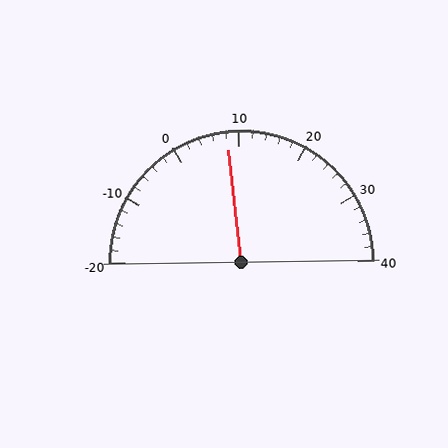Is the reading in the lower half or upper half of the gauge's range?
The reading is in the lower half of the range (-20 to 40).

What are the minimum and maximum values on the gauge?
The gauge ranges from -20 to 40.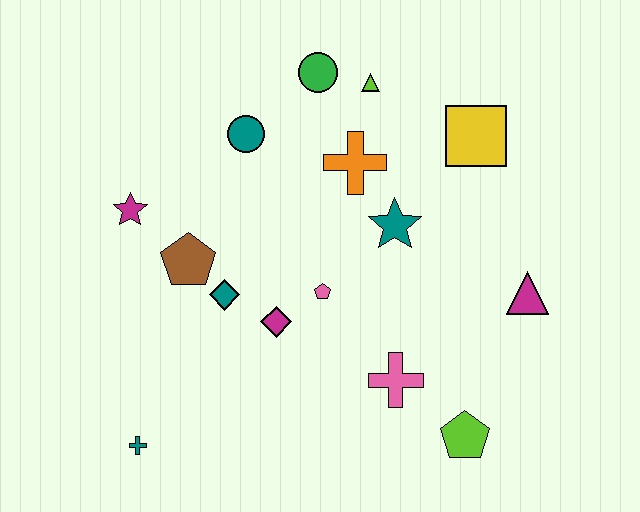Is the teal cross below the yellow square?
Yes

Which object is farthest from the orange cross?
The teal cross is farthest from the orange cross.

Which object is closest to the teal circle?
The green circle is closest to the teal circle.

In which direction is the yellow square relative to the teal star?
The yellow square is above the teal star.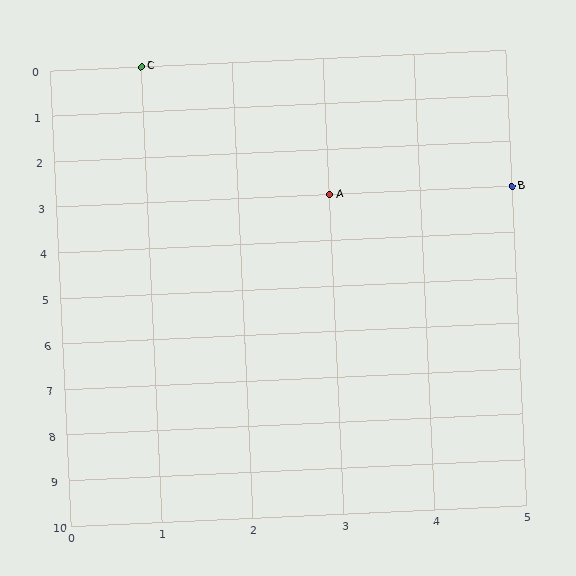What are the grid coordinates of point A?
Point A is at grid coordinates (3, 3).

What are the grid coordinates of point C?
Point C is at grid coordinates (1, 0).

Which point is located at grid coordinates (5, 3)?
Point B is at (5, 3).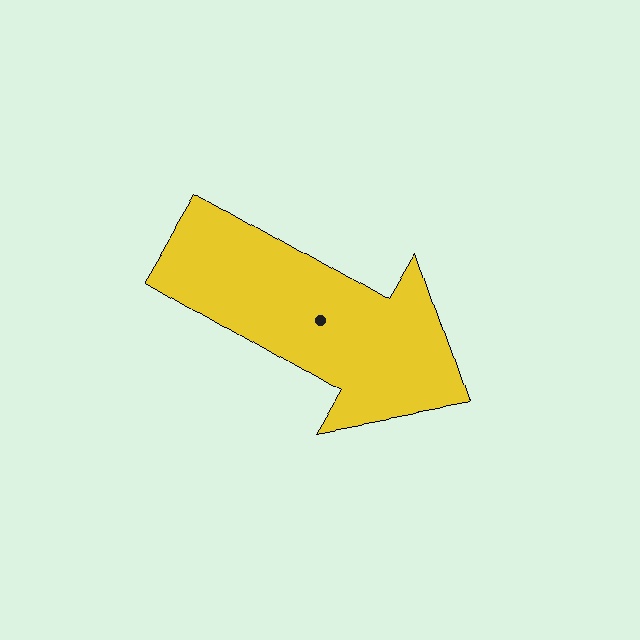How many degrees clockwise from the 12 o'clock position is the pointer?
Approximately 120 degrees.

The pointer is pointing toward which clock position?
Roughly 4 o'clock.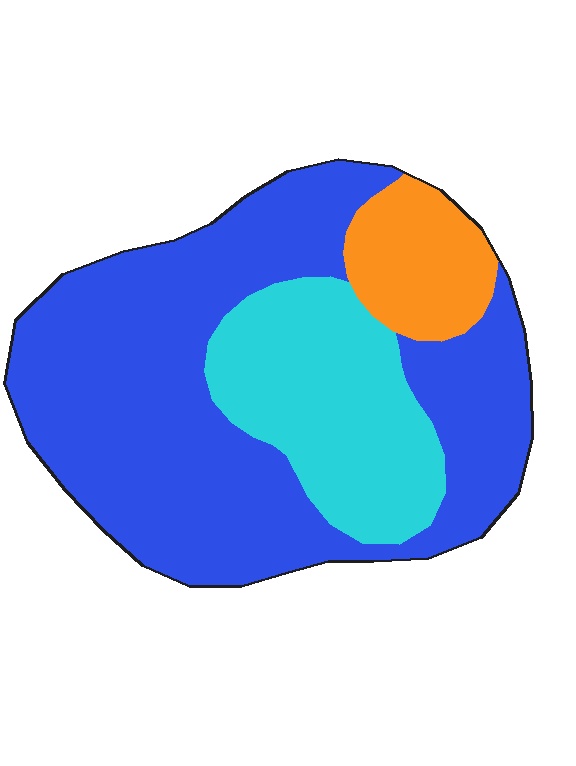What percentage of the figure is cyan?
Cyan covers around 25% of the figure.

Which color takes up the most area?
Blue, at roughly 65%.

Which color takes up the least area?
Orange, at roughly 10%.